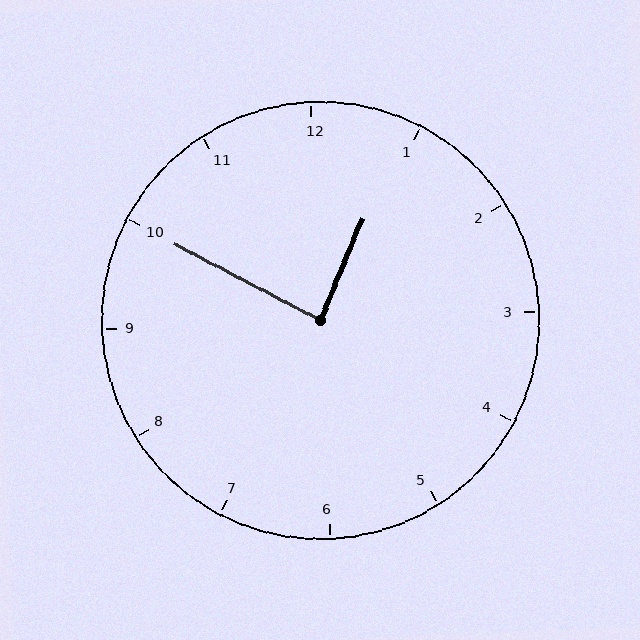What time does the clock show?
12:50.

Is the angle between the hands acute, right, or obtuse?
It is right.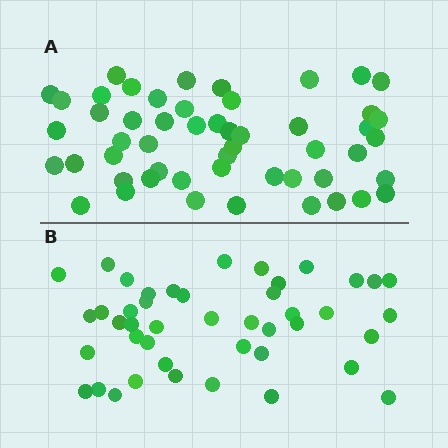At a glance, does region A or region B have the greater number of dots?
Region A (the top region) has more dots.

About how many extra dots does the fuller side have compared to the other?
Region A has roughly 8 or so more dots than region B.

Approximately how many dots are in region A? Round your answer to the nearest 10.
About 50 dots. (The exact count is 52, which rounds to 50.)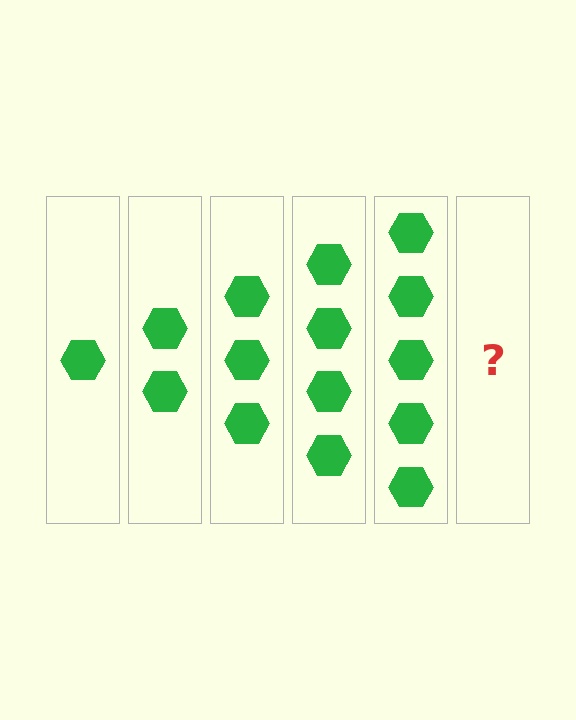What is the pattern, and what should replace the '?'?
The pattern is that each step adds one more hexagon. The '?' should be 6 hexagons.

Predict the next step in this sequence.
The next step is 6 hexagons.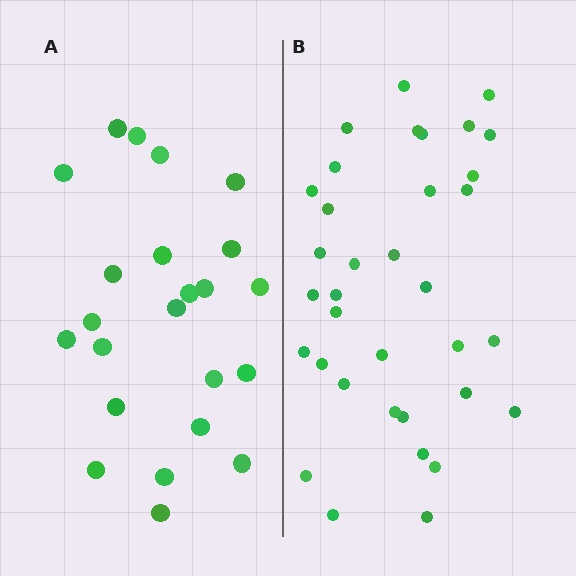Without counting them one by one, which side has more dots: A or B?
Region B (the right region) has more dots.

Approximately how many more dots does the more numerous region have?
Region B has roughly 12 or so more dots than region A.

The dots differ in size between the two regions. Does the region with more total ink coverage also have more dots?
No. Region A has more total ink coverage because its dots are larger, but region B actually contains more individual dots. Total area can be misleading — the number of items is what matters here.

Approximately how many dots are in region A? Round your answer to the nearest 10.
About 20 dots. (The exact count is 23, which rounds to 20.)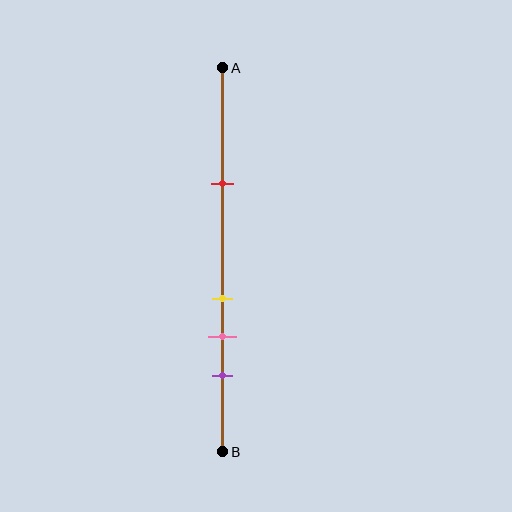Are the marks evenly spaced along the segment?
No, the marks are not evenly spaced.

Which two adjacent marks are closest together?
The yellow and pink marks are the closest adjacent pair.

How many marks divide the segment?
There are 4 marks dividing the segment.